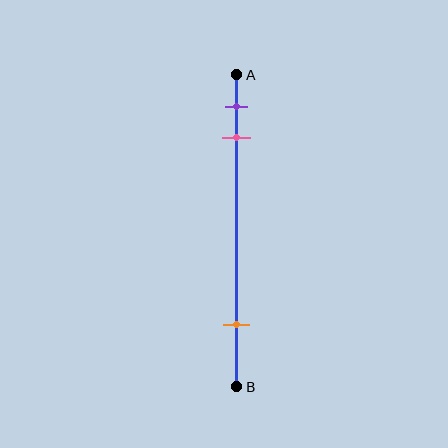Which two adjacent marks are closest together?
The purple and pink marks are the closest adjacent pair.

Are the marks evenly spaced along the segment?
No, the marks are not evenly spaced.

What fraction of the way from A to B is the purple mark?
The purple mark is approximately 10% (0.1) of the way from A to B.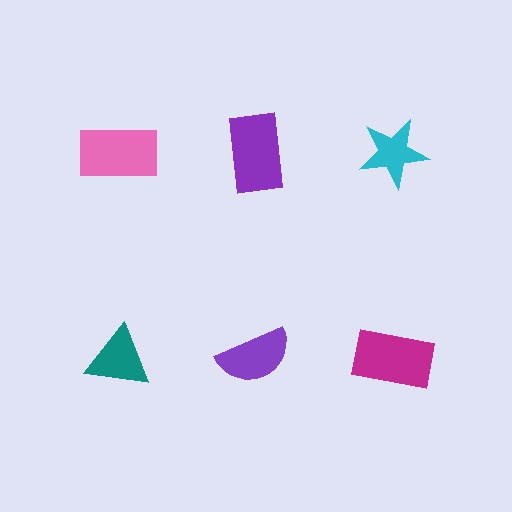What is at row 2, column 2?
A purple semicircle.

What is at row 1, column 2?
A purple rectangle.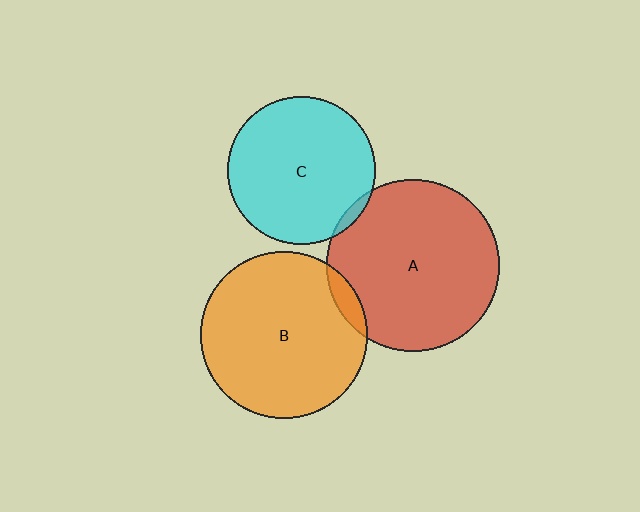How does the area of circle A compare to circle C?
Approximately 1.4 times.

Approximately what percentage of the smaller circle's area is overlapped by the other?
Approximately 5%.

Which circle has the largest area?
Circle A (red).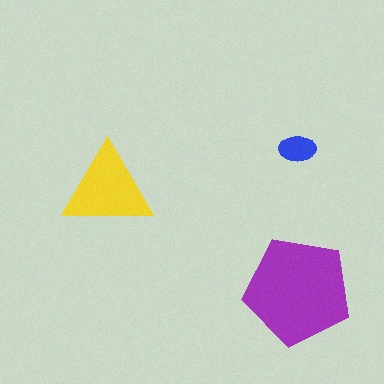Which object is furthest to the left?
The yellow triangle is leftmost.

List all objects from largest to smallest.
The purple pentagon, the yellow triangle, the blue ellipse.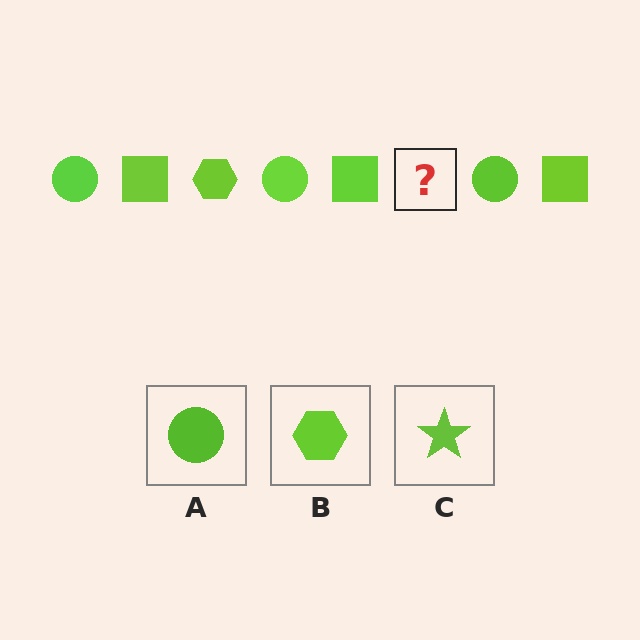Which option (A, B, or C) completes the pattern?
B.